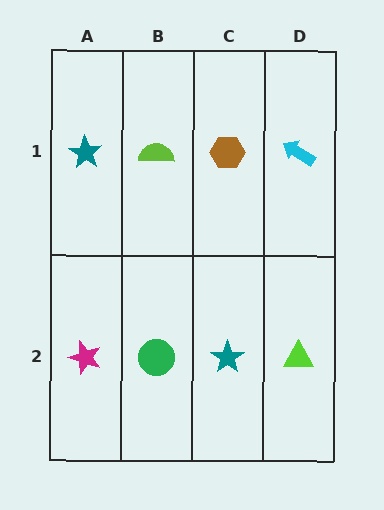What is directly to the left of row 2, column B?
A magenta star.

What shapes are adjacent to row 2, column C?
A brown hexagon (row 1, column C), a green circle (row 2, column B), a lime triangle (row 2, column D).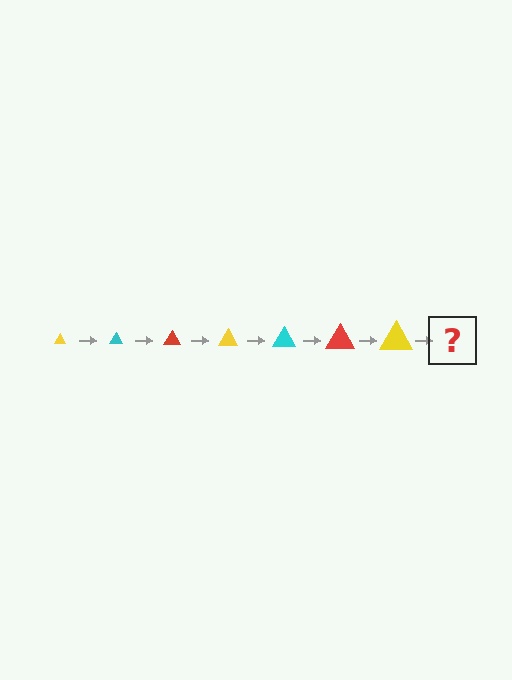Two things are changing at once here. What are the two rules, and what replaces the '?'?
The two rules are that the triangle grows larger each step and the color cycles through yellow, cyan, and red. The '?' should be a cyan triangle, larger than the previous one.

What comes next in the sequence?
The next element should be a cyan triangle, larger than the previous one.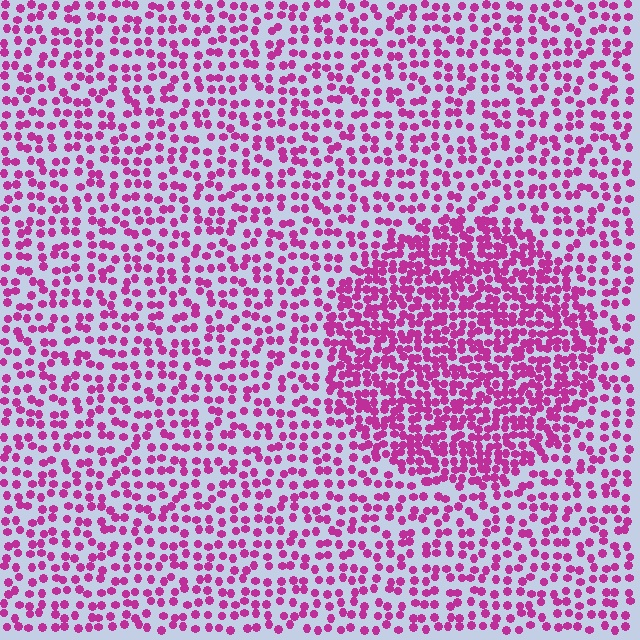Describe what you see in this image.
The image contains small magenta elements arranged at two different densities. A circle-shaped region is visible where the elements are more densely packed than the surrounding area.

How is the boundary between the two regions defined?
The boundary is defined by a change in element density (approximately 1.9x ratio). All elements are the same color, size, and shape.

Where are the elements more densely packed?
The elements are more densely packed inside the circle boundary.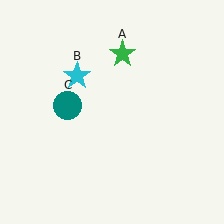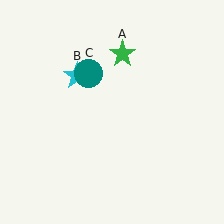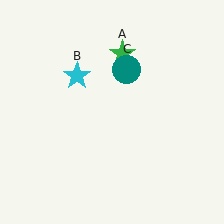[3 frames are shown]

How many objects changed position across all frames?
1 object changed position: teal circle (object C).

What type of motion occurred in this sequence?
The teal circle (object C) rotated clockwise around the center of the scene.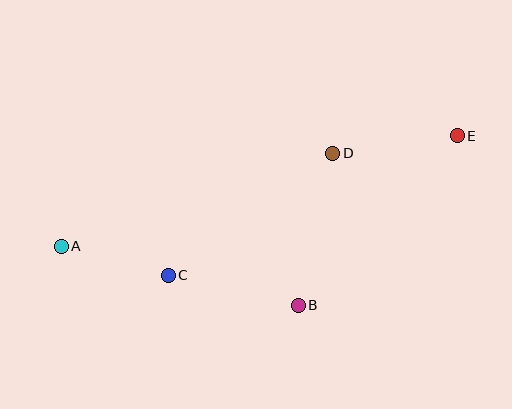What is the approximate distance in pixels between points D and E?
The distance between D and E is approximately 126 pixels.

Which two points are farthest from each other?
Points A and E are farthest from each other.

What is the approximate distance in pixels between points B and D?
The distance between B and D is approximately 156 pixels.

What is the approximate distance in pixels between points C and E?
The distance between C and E is approximately 321 pixels.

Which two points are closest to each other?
Points A and C are closest to each other.